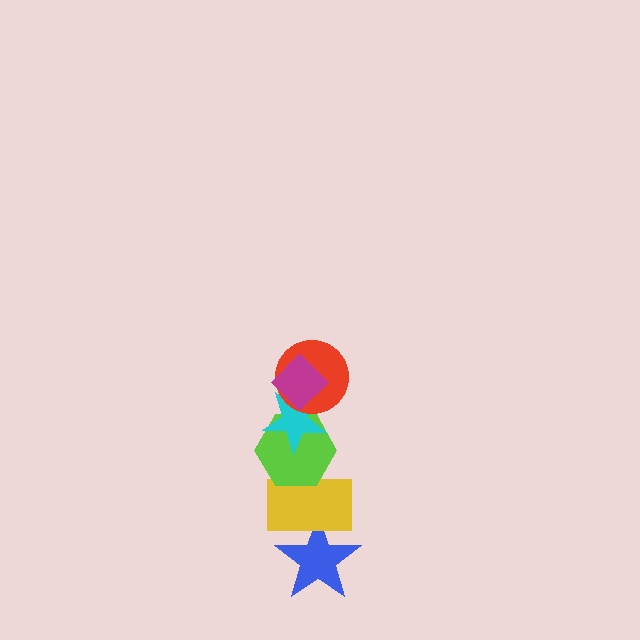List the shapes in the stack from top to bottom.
From top to bottom: the magenta diamond, the red circle, the cyan star, the lime hexagon, the yellow rectangle, the blue star.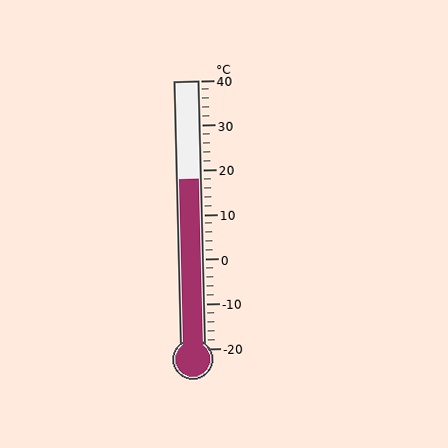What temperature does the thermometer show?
The thermometer shows approximately 18°C.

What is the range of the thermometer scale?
The thermometer scale ranges from -20°C to 40°C.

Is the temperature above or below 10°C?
The temperature is above 10°C.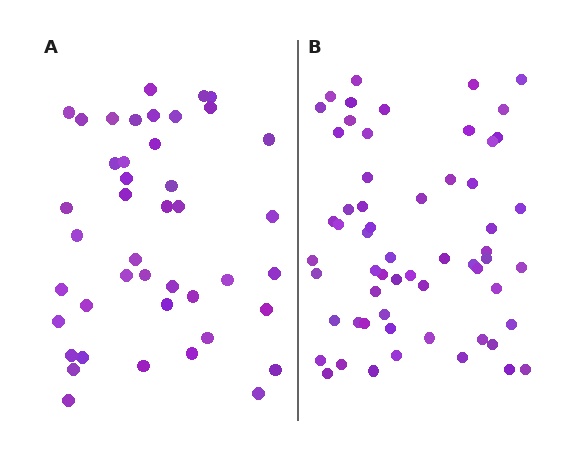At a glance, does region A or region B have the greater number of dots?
Region B (the right region) has more dots.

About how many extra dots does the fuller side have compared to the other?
Region B has approximately 15 more dots than region A.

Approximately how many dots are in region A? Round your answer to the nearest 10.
About 40 dots. (The exact count is 43, which rounds to 40.)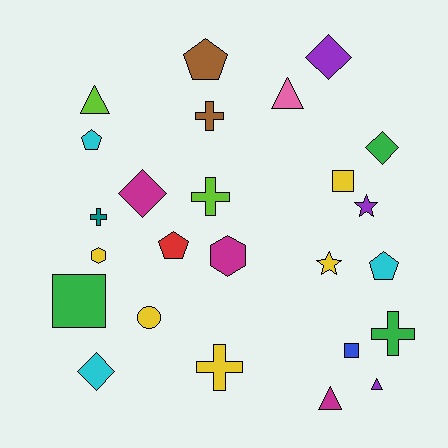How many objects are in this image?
There are 25 objects.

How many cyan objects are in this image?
There are 3 cyan objects.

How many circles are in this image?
There is 1 circle.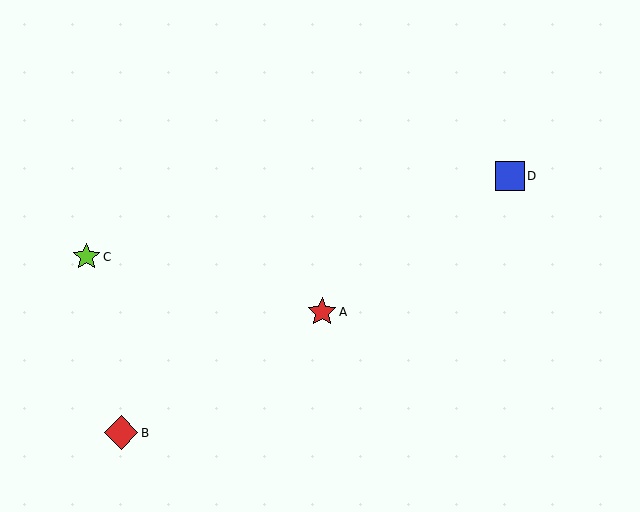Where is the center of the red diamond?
The center of the red diamond is at (121, 433).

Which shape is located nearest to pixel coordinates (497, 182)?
The blue square (labeled D) at (510, 176) is nearest to that location.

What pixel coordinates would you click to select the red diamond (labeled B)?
Click at (121, 433) to select the red diamond B.